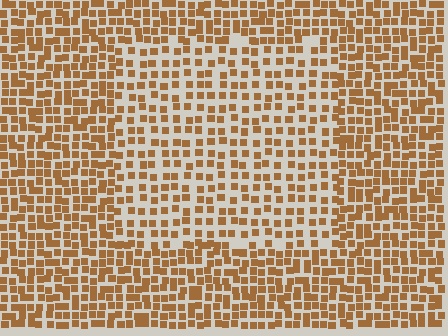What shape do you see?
I see a rectangle.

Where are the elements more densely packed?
The elements are more densely packed outside the rectangle boundary.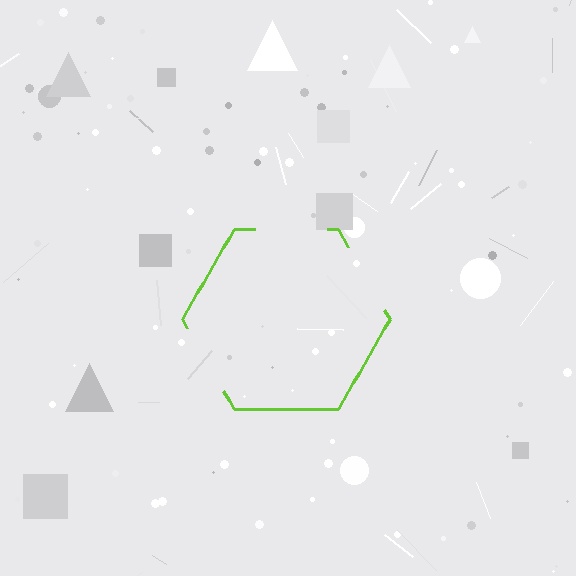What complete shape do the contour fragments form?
The contour fragments form a hexagon.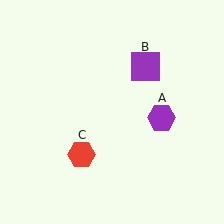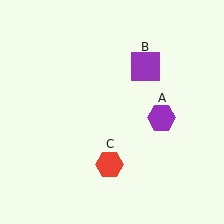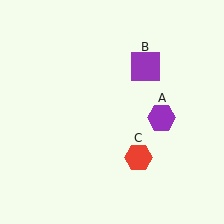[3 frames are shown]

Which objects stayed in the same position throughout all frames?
Purple hexagon (object A) and purple square (object B) remained stationary.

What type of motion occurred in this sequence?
The red hexagon (object C) rotated counterclockwise around the center of the scene.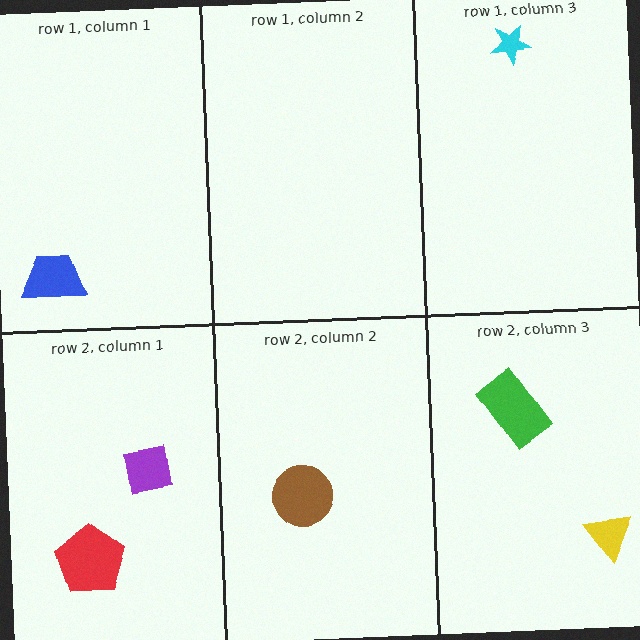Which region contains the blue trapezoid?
The row 1, column 1 region.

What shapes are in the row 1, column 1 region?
The blue trapezoid.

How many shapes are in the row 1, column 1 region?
1.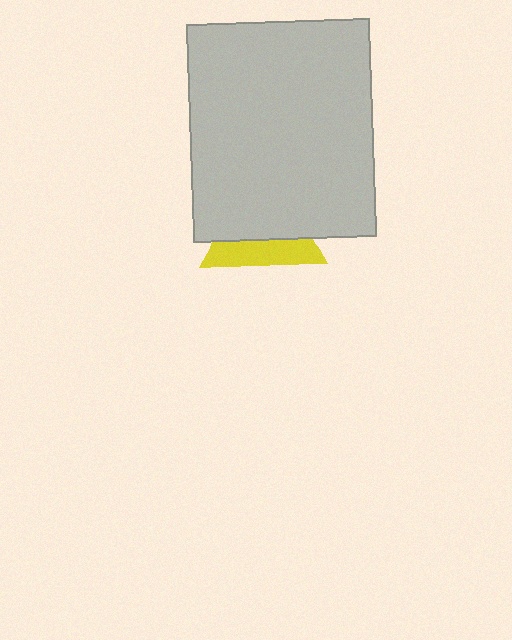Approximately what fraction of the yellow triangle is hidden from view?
Roughly 62% of the yellow triangle is hidden behind the light gray rectangle.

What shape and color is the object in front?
The object in front is a light gray rectangle.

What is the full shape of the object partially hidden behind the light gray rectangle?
The partially hidden object is a yellow triangle.